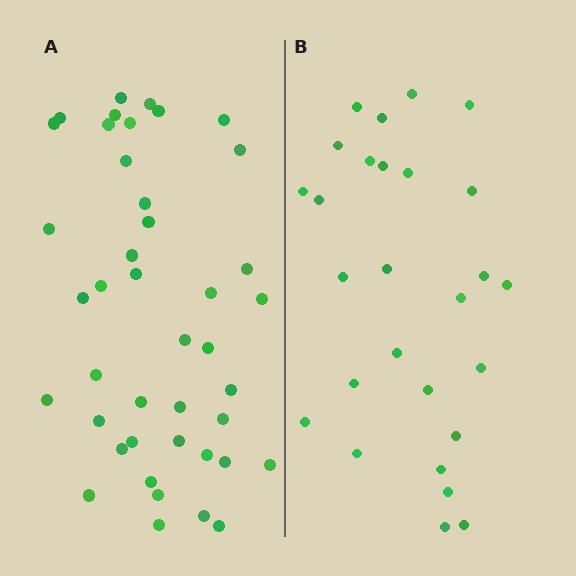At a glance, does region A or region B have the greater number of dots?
Region A (the left region) has more dots.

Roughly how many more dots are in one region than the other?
Region A has approximately 15 more dots than region B.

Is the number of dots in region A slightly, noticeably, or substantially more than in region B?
Region A has substantially more. The ratio is roughly 1.6 to 1.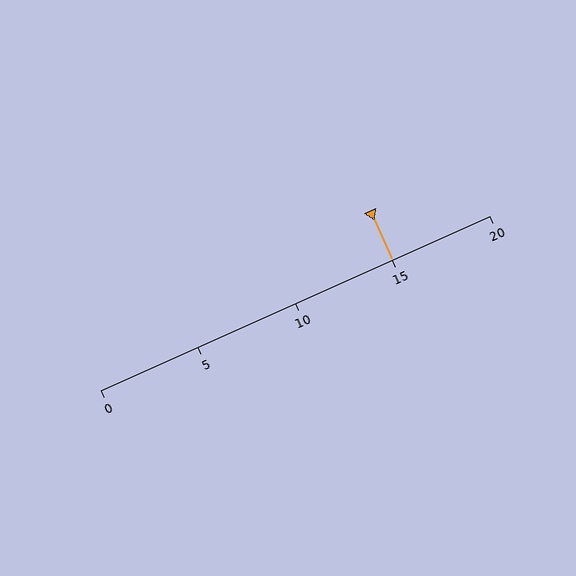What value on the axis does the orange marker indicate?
The marker indicates approximately 15.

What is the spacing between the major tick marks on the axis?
The major ticks are spaced 5 apart.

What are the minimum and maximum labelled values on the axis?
The axis runs from 0 to 20.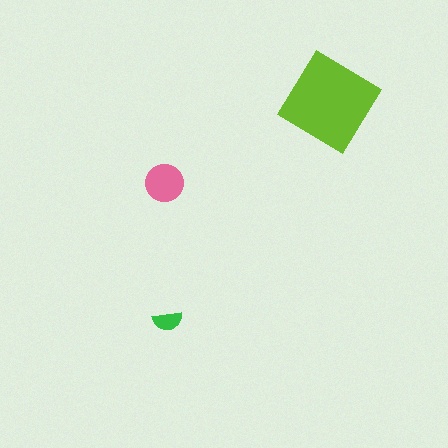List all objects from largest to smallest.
The lime diamond, the pink circle, the green semicircle.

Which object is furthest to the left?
The pink circle is leftmost.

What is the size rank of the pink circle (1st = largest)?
2nd.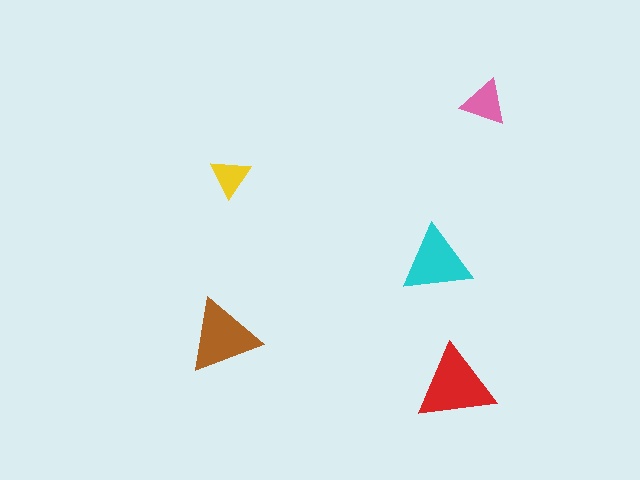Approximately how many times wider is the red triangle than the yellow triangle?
About 2 times wider.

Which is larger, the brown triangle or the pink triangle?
The brown one.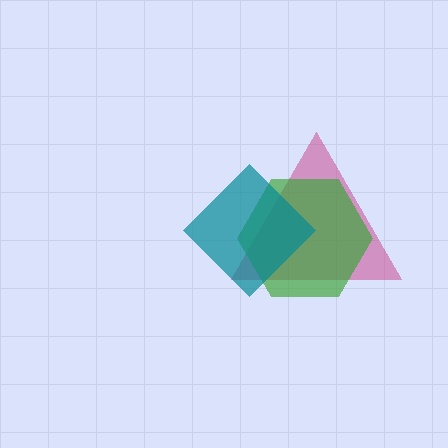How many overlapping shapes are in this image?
There are 3 overlapping shapes in the image.